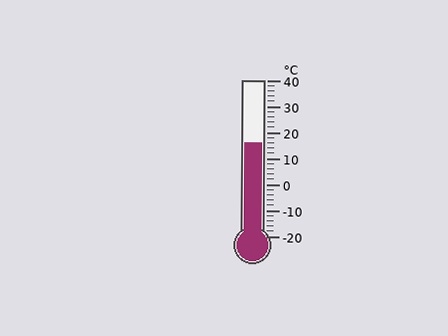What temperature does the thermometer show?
The thermometer shows approximately 16°C.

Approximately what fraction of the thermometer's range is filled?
The thermometer is filled to approximately 60% of its range.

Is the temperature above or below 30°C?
The temperature is below 30°C.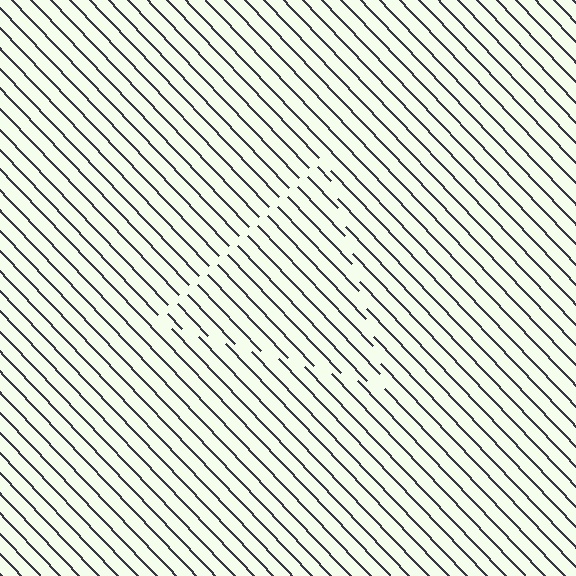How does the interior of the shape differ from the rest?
The interior of the shape contains the same grating, shifted by half a period — the contour is defined by the phase discontinuity where line-ends from the inner and outer gratings abut.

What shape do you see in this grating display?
An illusory triangle. The interior of the shape contains the same grating, shifted by half a period — the contour is defined by the phase discontinuity where line-ends from the inner and outer gratings abut.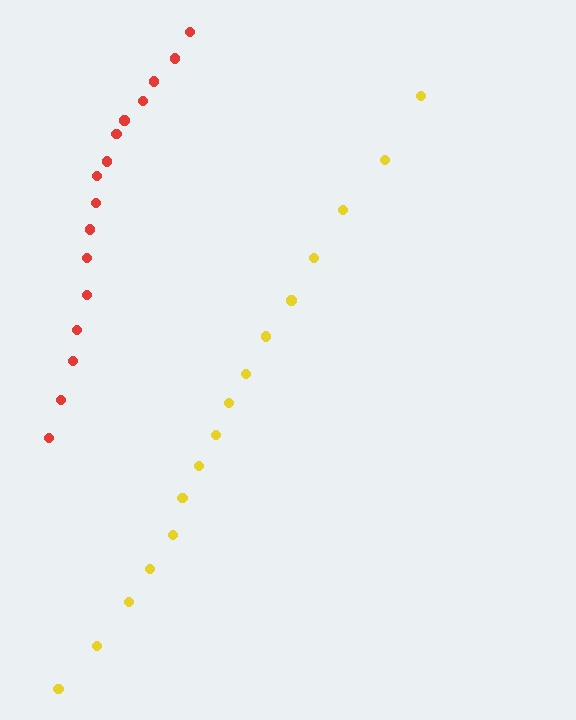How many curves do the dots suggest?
There are 2 distinct paths.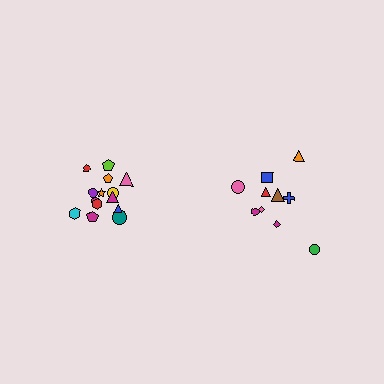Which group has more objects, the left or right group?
The left group.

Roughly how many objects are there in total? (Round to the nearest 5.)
Roughly 25 objects in total.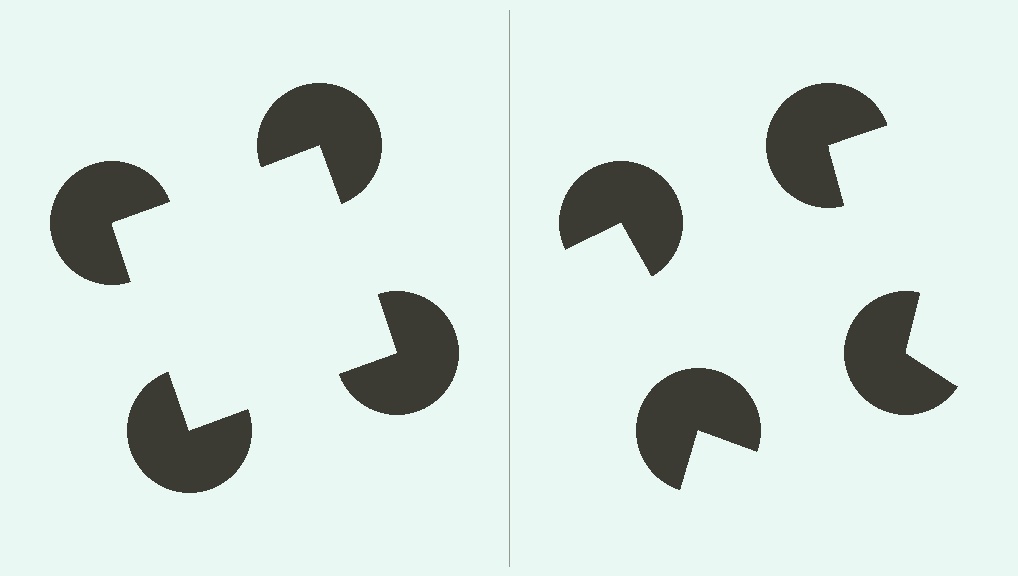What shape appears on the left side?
An illusory square.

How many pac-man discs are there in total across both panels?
8 — 4 on each side.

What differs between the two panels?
The pac-man discs are positioned identically on both sides; only the wedge orientations differ. On the left they align to a square; on the right they are misaligned.